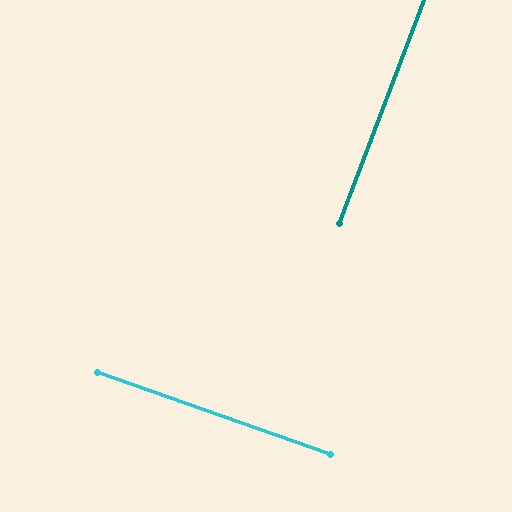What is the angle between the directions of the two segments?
Approximately 89 degrees.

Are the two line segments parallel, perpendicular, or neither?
Perpendicular — they meet at approximately 89°.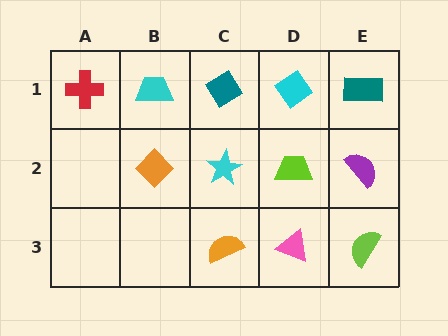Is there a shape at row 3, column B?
No, that cell is empty.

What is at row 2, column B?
An orange diamond.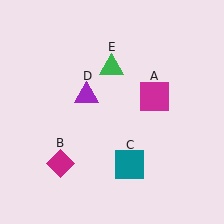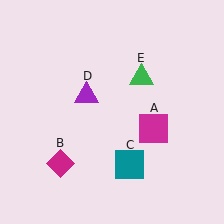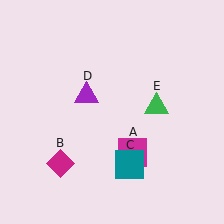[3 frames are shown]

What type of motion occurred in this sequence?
The magenta square (object A), green triangle (object E) rotated clockwise around the center of the scene.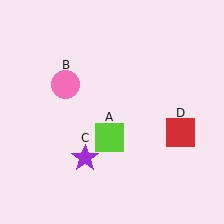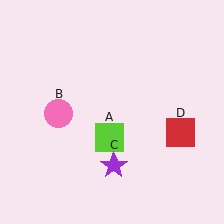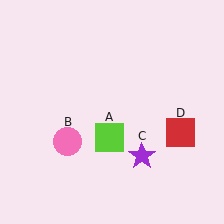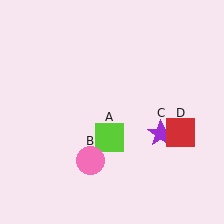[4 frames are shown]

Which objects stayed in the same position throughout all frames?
Lime square (object A) and red square (object D) remained stationary.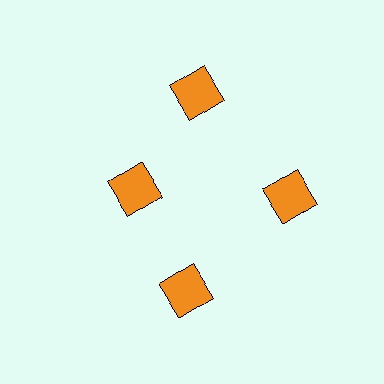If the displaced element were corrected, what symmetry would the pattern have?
It would have 4-fold rotational symmetry — the pattern would map onto itself every 90 degrees.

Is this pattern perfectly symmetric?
No. The 4 orange squares are arranged in a ring, but one element near the 9 o'clock position is pulled inward toward the center, breaking the 4-fold rotational symmetry.